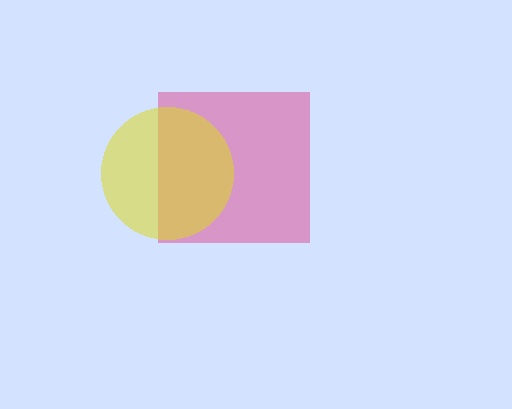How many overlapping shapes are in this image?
There are 2 overlapping shapes in the image.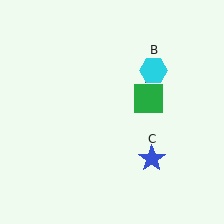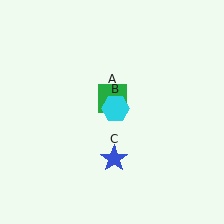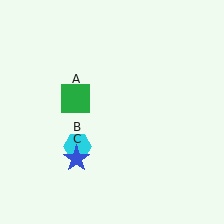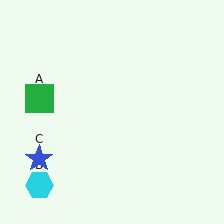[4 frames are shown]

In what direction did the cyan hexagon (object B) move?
The cyan hexagon (object B) moved down and to the left.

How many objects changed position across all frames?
3 objects changed position: green square (object A), cyan hexagon (object B), blue star (object C).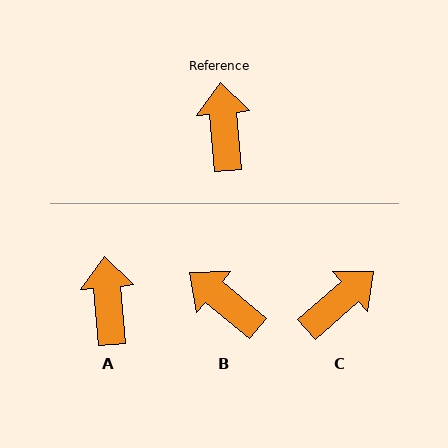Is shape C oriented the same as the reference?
No, it is off by about 54 degrees.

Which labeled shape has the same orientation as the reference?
A.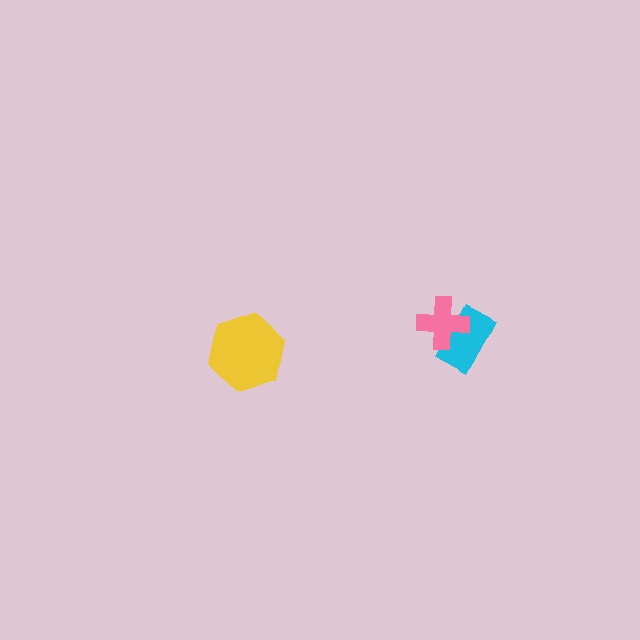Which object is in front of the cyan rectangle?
The pink cross is in front of the cyan rectangle.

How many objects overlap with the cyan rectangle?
1 object overlaps with the cyan rectangle.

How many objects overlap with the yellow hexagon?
0 objects overlap with the yellow hexagon.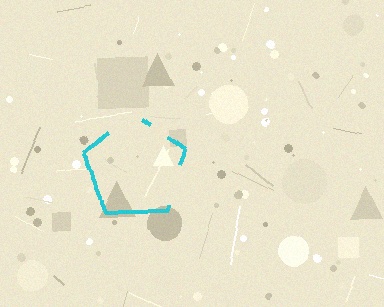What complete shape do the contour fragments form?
The contour fragments form a pentagon.